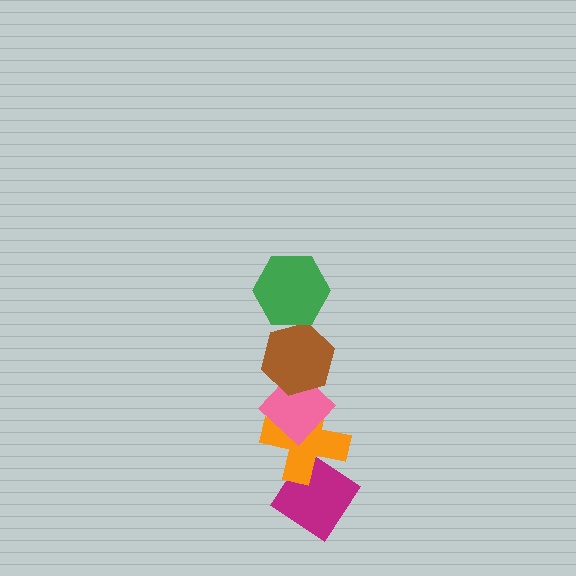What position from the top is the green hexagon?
The green hexagon is 1st from the top.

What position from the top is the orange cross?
The orange cross is 4th from the top.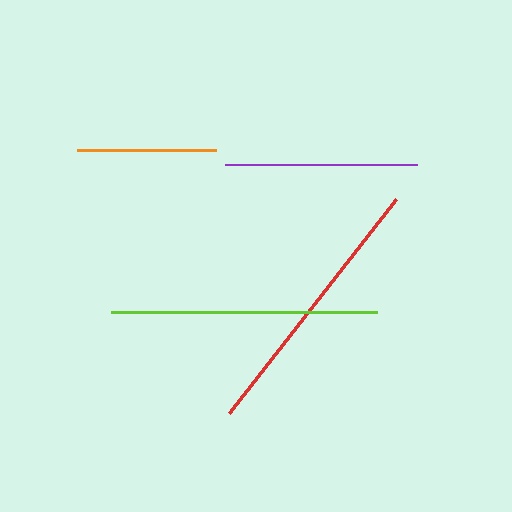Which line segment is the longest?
The red line is the longest at approximately 271 pixels.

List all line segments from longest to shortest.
From longest to shortest: red, lime, purple, orange.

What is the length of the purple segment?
The purple segment is approximately 192 pixels long.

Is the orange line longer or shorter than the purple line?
The purple line is longer than the orange line.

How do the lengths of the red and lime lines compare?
The red and lime lines are approximately the same length.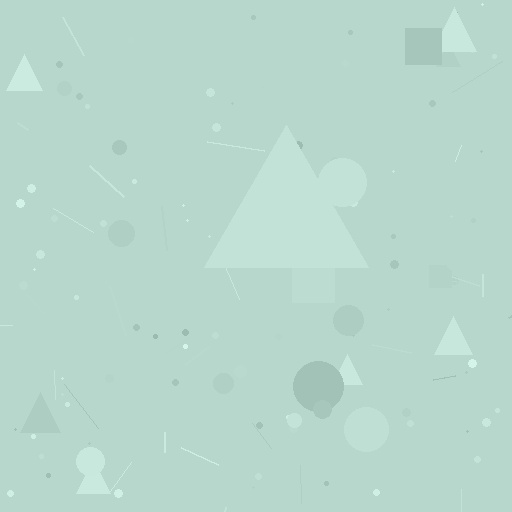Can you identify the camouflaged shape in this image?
The camouflaged shape is a triangle.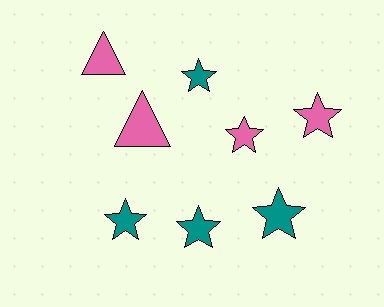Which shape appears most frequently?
Star, with 6 objects.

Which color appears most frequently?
Teal, with 4 objects.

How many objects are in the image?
There are 8 objects.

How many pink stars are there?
There are 2 pink stars.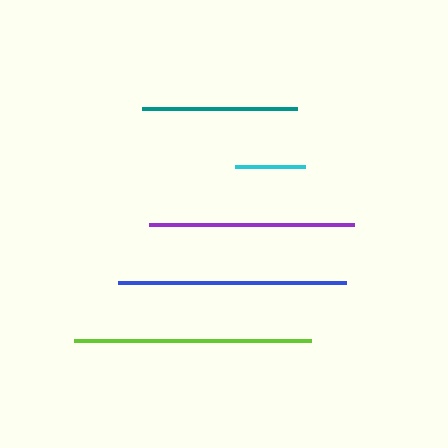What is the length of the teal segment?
The teal segment is approximately 155 pixels long.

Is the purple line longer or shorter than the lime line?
The lime line is longer than the purple line.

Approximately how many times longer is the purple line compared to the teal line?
The purple line is approximately 1.3 times the length of the teal line.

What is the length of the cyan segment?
The cyan segment is approximately 71 pixels long.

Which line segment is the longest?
The lime line is the longest at approximately 237 pixels.